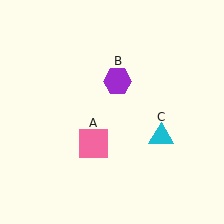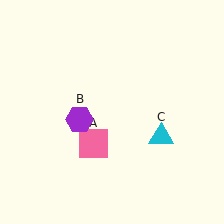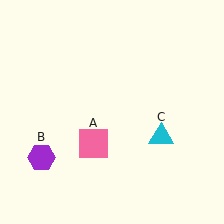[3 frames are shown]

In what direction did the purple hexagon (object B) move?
The purple hexagon (object B) moved down and to the left.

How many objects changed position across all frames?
1 object changed position: purple hexagon (object B).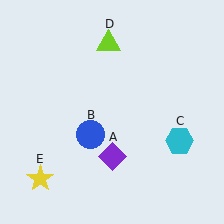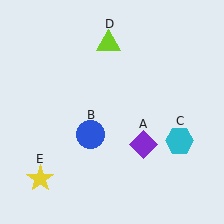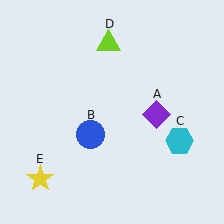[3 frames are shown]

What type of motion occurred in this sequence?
The purple diamond (object A) rotated counterclockwise around the center of the scene.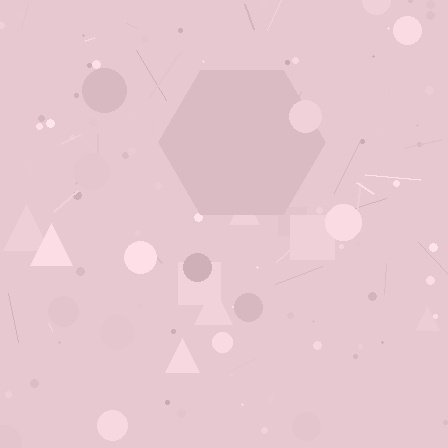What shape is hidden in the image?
A hexagon is hidden in the image.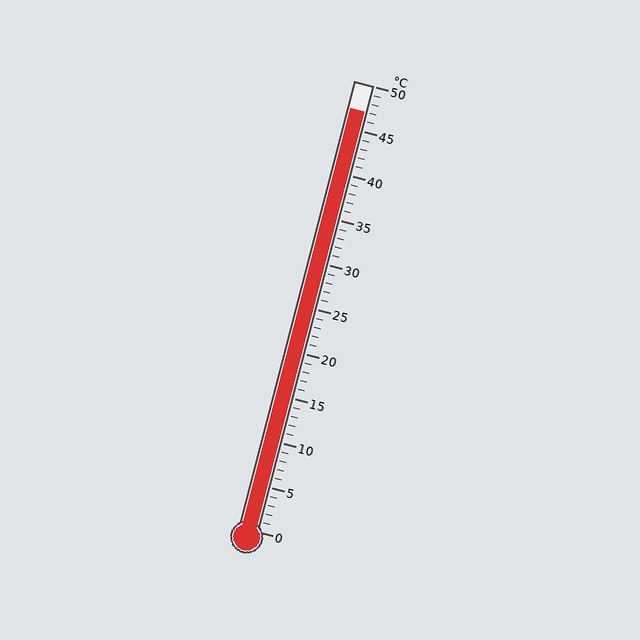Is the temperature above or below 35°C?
The temperature is above 35°C.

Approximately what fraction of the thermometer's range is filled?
The thermometer is filled to approximately 95% of its range.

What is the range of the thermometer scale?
The thermometer scale ranges from 0°C to 50°C.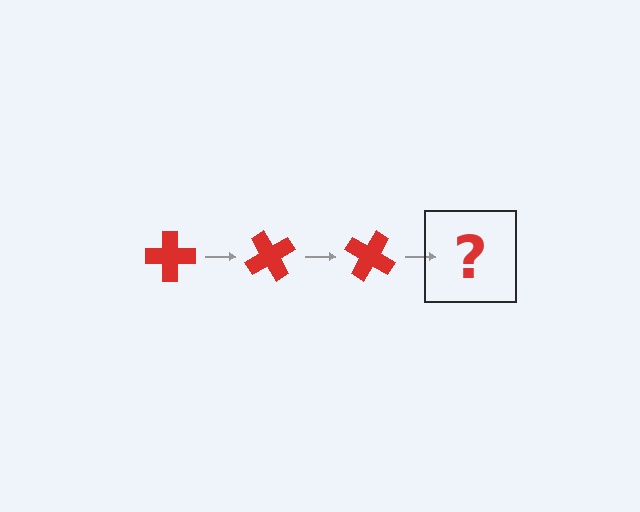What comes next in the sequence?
The next element should be a red cross rotated 180 degrees.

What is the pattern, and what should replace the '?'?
The pattern is that the cross rotates 60 degrees each step. The '?' should be a red cross rotated 180 degrees.